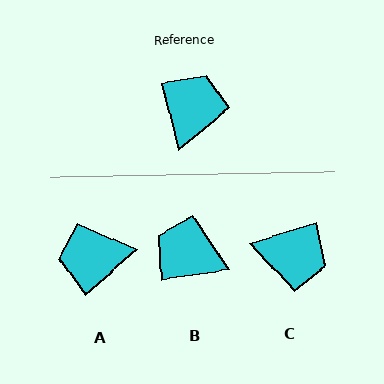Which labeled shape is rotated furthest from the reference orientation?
A, about 117 degrees away.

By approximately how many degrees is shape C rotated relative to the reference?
Approximately 87 degrees clockwise.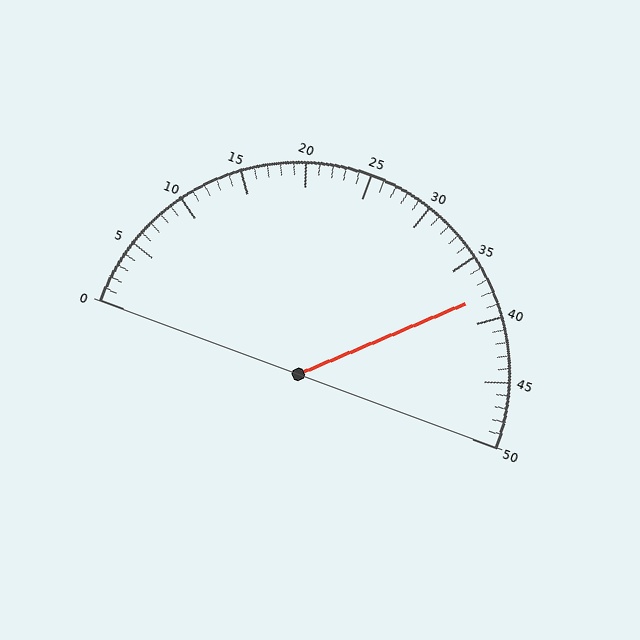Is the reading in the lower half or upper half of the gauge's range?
The reading is in the upper half of the range (0 to 50).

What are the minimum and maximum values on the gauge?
The gauge ranges from 0 to 50.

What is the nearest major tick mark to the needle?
The nearest major tick mark is 40.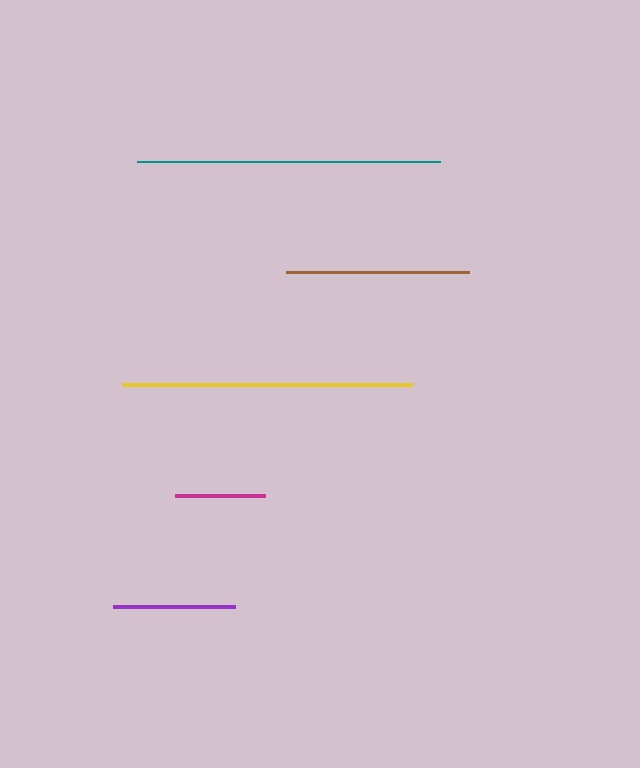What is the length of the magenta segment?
The magenta segment is approximately 89 pixels long.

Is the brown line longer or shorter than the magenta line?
The brown line is longer than the magenta line.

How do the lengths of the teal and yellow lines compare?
The teal and yellow lines are approximately the same length.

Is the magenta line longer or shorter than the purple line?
The purple line is longer than the magenta line.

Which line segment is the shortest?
The magenta line is the shortest at approximately 89 pixels.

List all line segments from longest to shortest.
From longest to shortest: teal, yellow, brown, purple, magenta.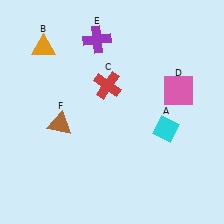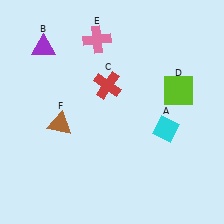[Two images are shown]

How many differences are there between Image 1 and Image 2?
There are 3 differences between the two images.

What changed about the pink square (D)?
In Image 1, D is pink. In Image 2, it changed to lime.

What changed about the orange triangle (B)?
In Image 1, B is orange. In Image 2, it changed to purple.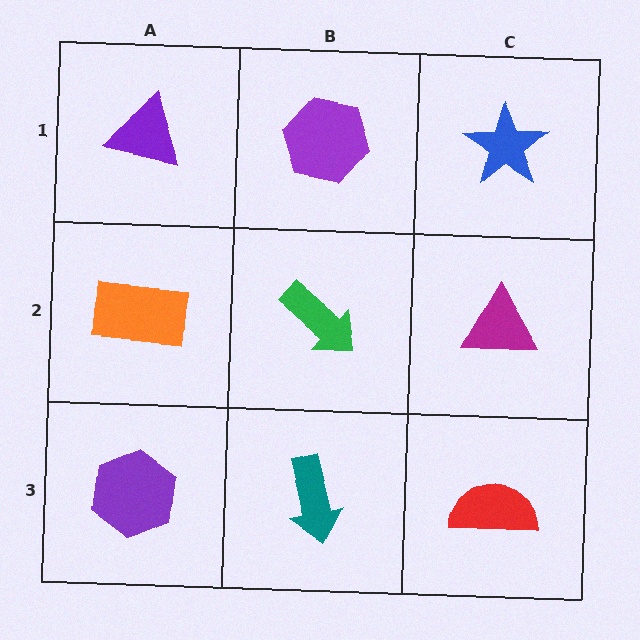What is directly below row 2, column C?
A red semicircle.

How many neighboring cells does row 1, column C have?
2.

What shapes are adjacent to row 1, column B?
A green arrow (row 2, column B), a purple triangle (row 1, column A), a blue star (row 1, column C).